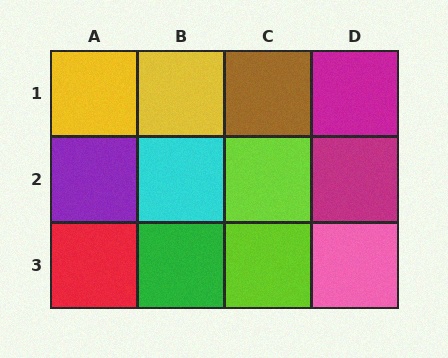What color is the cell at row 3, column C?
Lime.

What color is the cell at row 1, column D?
Magenta.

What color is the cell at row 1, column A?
Yellow.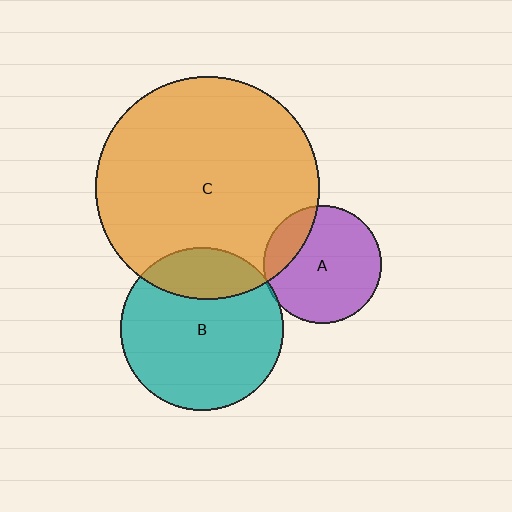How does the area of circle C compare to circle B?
Approximately 1.9 times.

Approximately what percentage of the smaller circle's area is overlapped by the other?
Approximately 20%.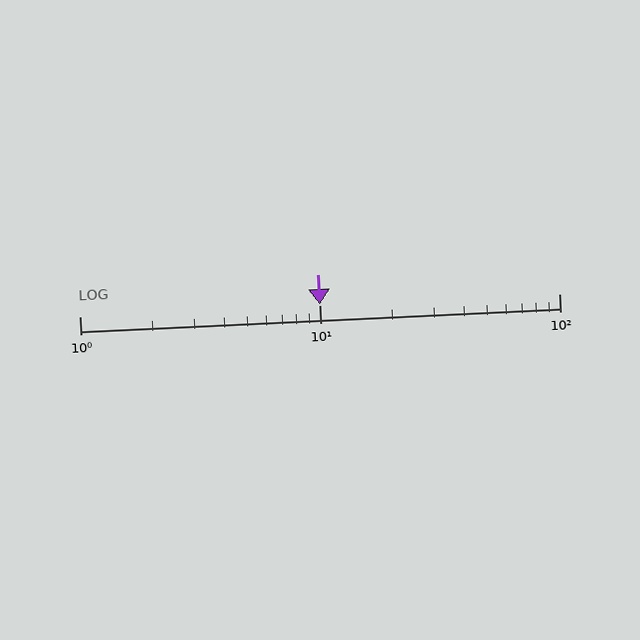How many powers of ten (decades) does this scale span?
The scale spans 2 decades, from 1 to 100.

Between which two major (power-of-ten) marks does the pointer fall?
The pointer is between 10 and 100.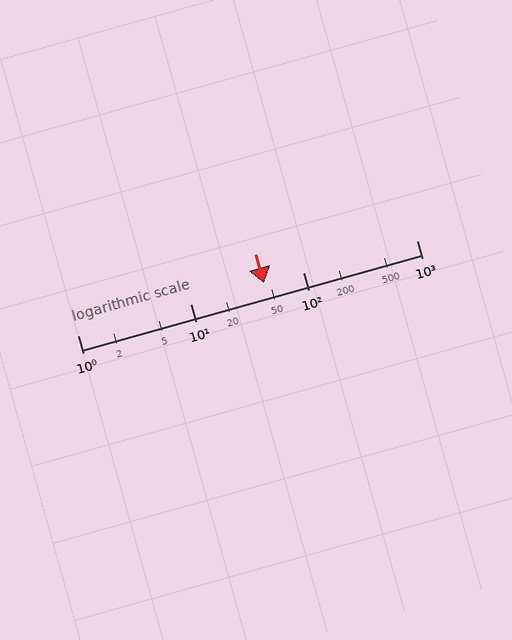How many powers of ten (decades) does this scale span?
The scale spans 3 decades, from 1 to 1000.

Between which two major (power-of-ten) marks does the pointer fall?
The pointer is between 10 and 100.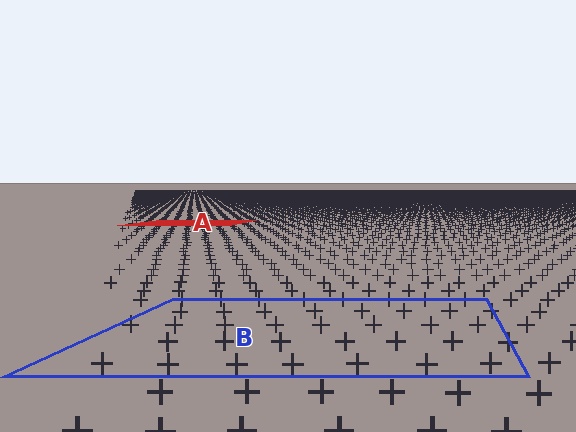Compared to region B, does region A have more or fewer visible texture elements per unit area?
Region A has more texture elements per unit area — they are packed more densely because it is farther away.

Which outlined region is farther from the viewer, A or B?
Region A is farther from the viewer — the texture elements inside it appear smaller and more densely packed.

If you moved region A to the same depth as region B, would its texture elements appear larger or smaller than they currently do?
They would appear larger. At a closer depth, the same texture elements are projected at a bigger on-screen size.